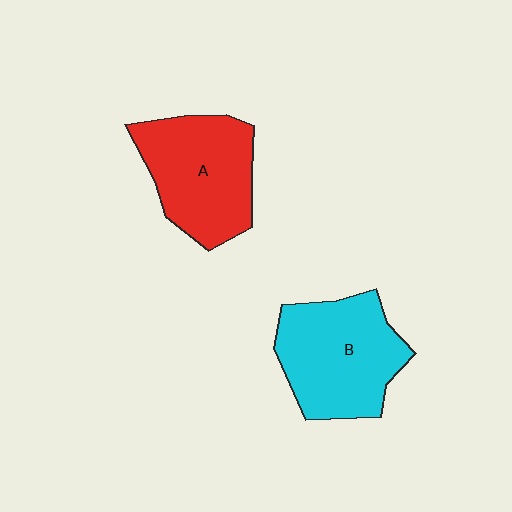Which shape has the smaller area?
Shape A (red).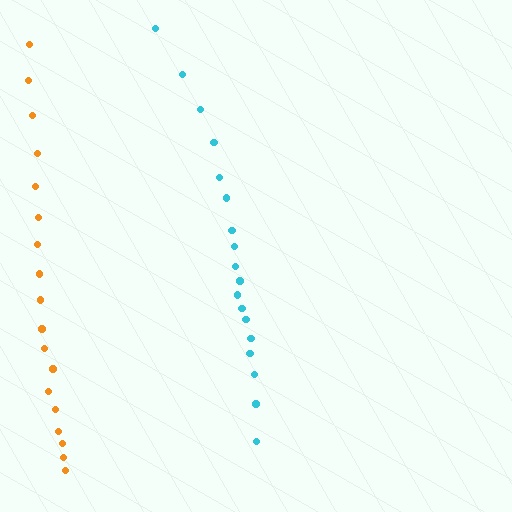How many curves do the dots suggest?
There are 2 distinct paths.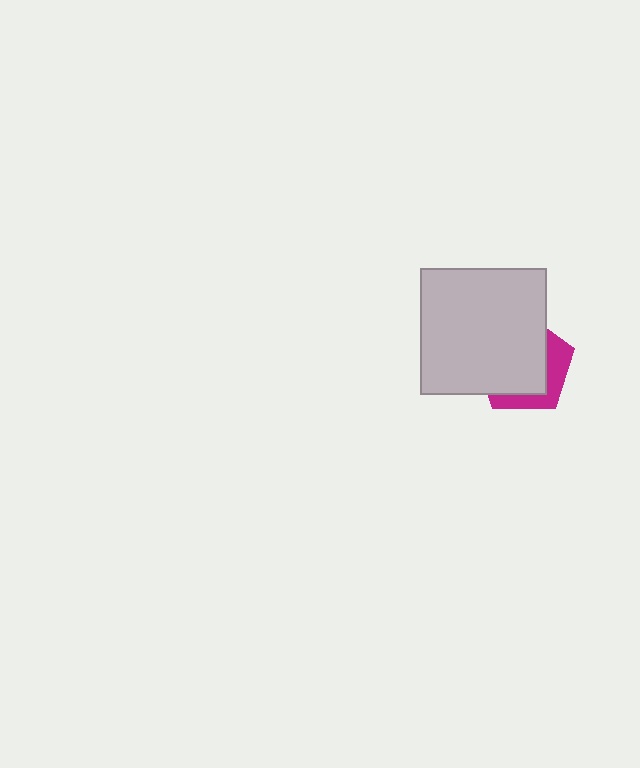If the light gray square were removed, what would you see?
You would see the complete magenta pentagon.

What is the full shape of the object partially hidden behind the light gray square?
The partially hidden object is a magenta pentagon.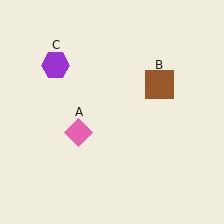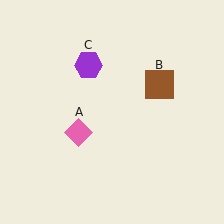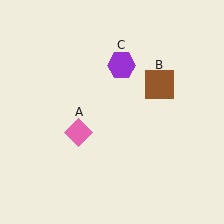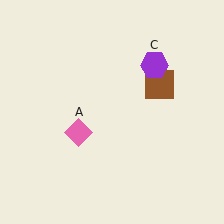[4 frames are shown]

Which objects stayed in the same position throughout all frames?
Pink diamond (object A) and brown square (object B) remained stationary.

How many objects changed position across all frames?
1 object changed position: purple hexagon (object C).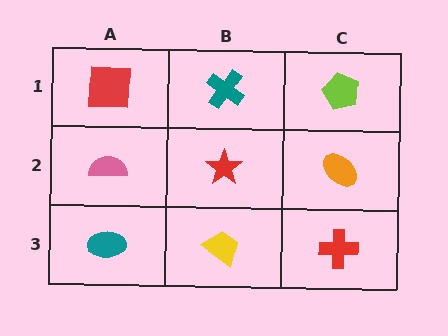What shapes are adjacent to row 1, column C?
An orange ellipse (row 2, column C), a teal cross (row 1, column B).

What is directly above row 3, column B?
A red star.